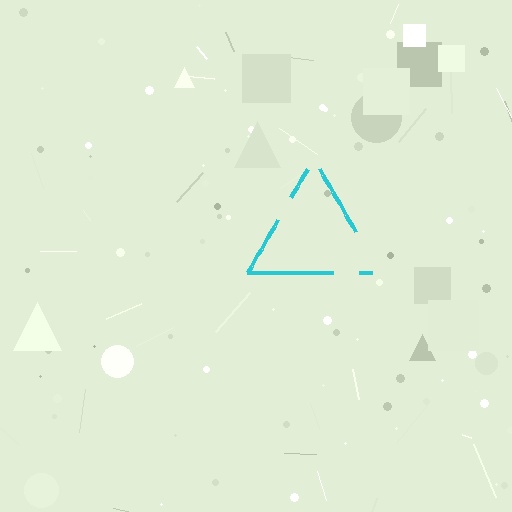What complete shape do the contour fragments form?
The contour fragments form a triangle.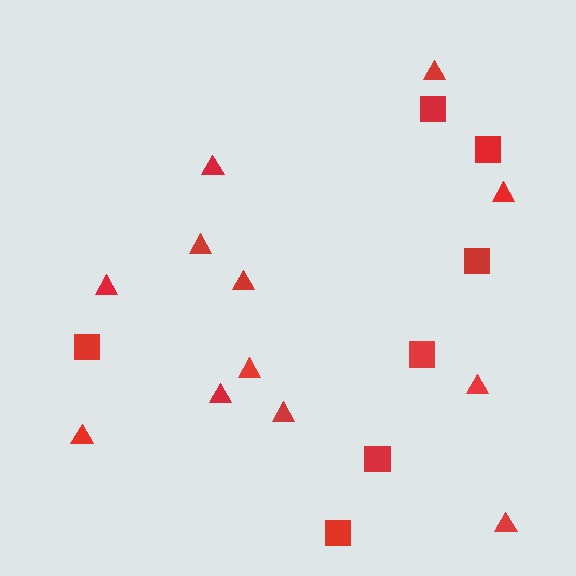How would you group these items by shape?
There are 2 groups: one group of squares (7) and one group of triangles (12).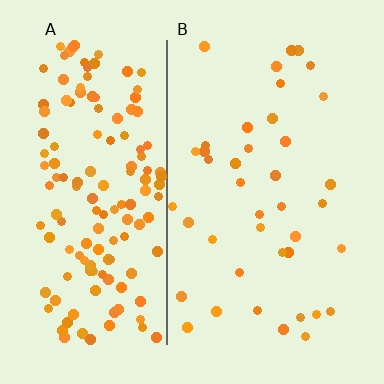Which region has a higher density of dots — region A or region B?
A (the left).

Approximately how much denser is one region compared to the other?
Approximately 3.8× — region A over region B.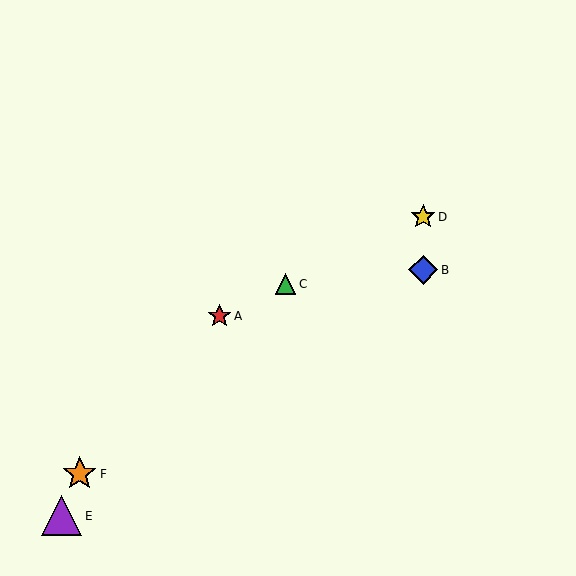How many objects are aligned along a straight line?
3 objects (A, C, D) are aligned along a straight line.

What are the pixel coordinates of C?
Object C is at (286, 284).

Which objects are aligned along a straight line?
Objects A, C, D are aligned along a straight line.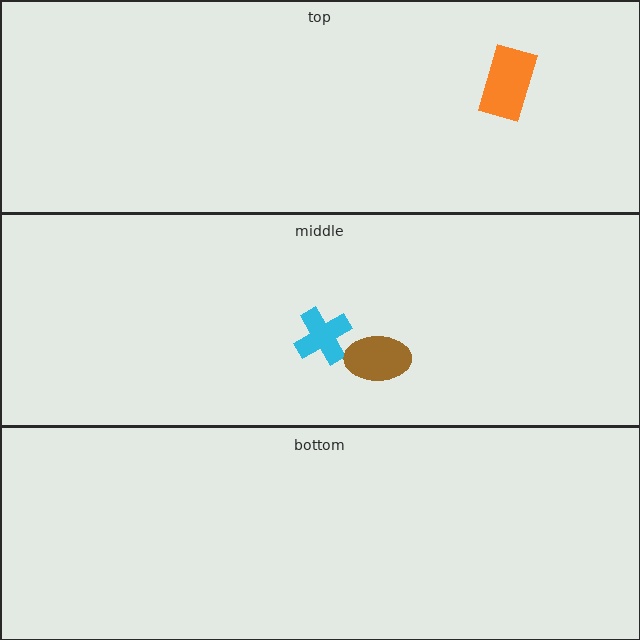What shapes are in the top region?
The orange rectangle.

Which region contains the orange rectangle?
The top region.